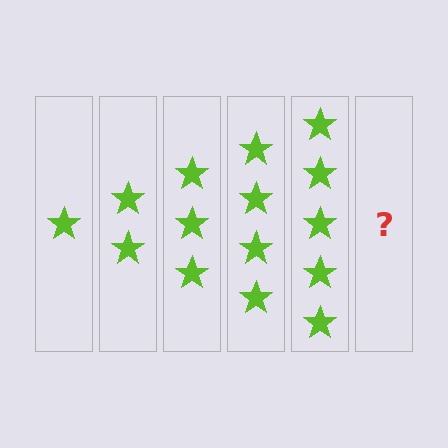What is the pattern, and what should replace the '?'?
The pattern is that each step adds one more star. The '?' should be 6 stars.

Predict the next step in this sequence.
The next step is 6 stars.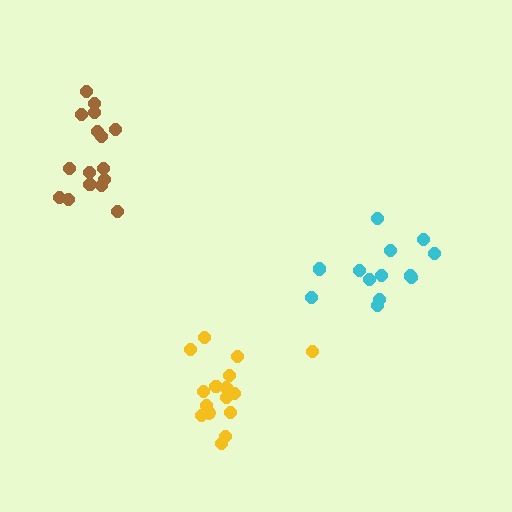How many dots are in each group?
Group 1: 16 dots, Group 2: 13 dots, Group 3: 16 dots (45 total).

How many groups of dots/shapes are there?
There are 3 groups.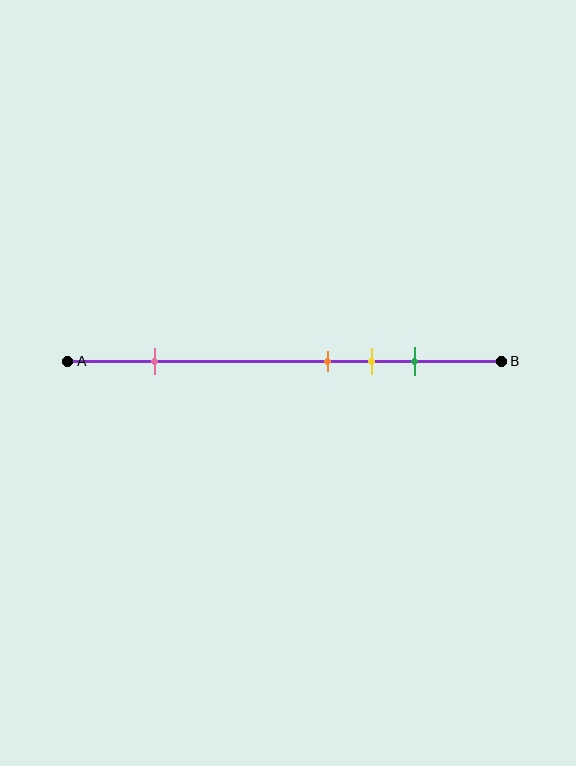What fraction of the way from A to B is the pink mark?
The pink mark is approximately 20% (0.2) of the way from A to B.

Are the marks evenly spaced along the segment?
No, the marks are not evenly spaced.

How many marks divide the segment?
There are 4 marks dividing the segment.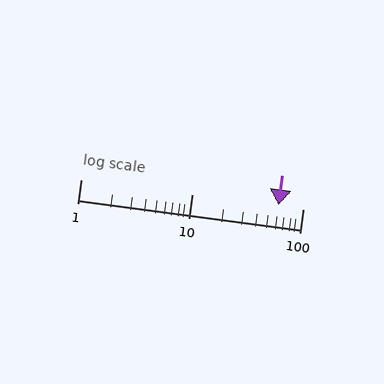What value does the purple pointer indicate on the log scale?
The pointer indicates approximately 61.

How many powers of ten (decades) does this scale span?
The scale spans 2 decades, from 1 to 100.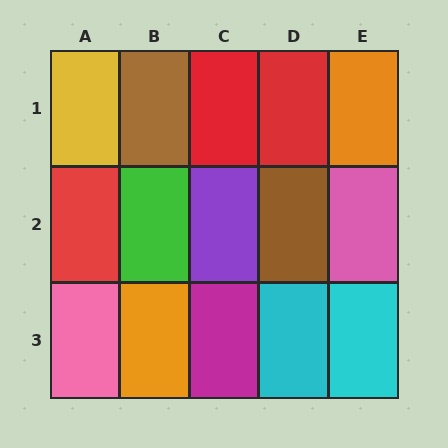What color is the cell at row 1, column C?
Red.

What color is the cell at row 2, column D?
Brown.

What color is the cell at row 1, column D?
Red.